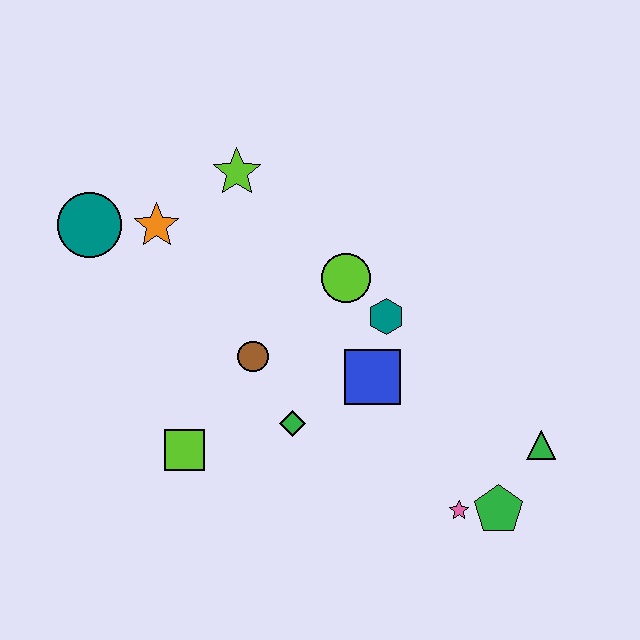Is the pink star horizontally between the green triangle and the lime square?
Yes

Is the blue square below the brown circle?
Yes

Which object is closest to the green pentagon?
The pink star is closest to the green pentagon.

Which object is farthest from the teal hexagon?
The teal circle is farthest from the teal hexagon.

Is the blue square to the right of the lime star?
Yes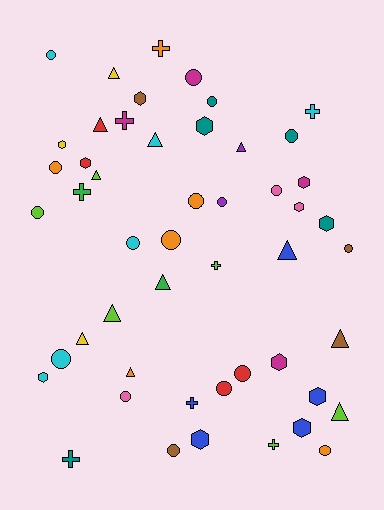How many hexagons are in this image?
There are 12 hexagons.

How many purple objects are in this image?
There are 2 purple objects.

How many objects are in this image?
There are 50 objects.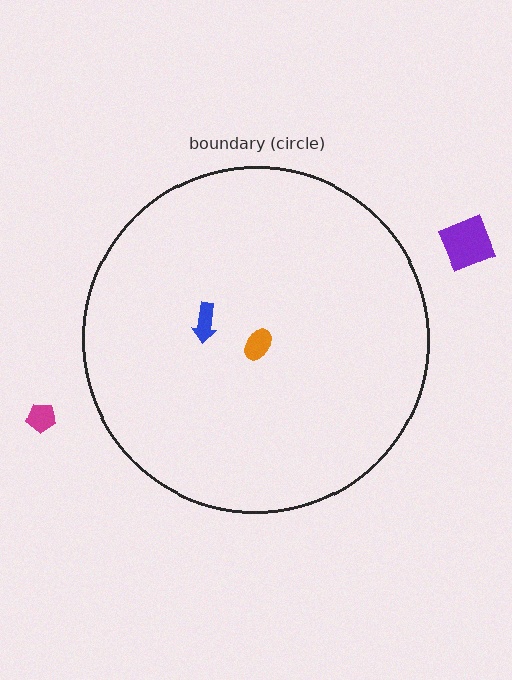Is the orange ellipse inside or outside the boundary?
Inside.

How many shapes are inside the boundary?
2 inside, 2 outside.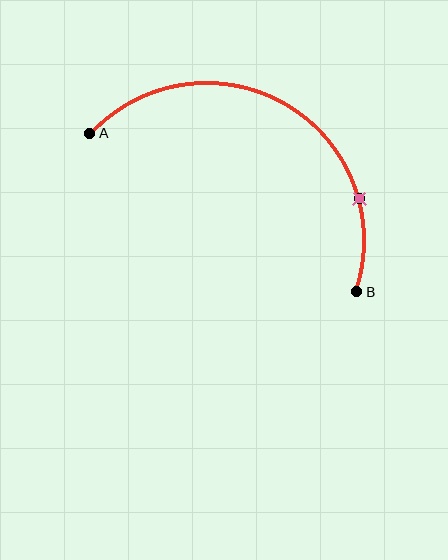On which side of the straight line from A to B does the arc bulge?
The arc bulges above the straight line connecting A and B.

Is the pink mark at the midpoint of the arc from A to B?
No. The pink mark lies on the arc but is closer to endpoint B. The arc midpoint would be at the point on the curve equidistant along the arc from both A and B.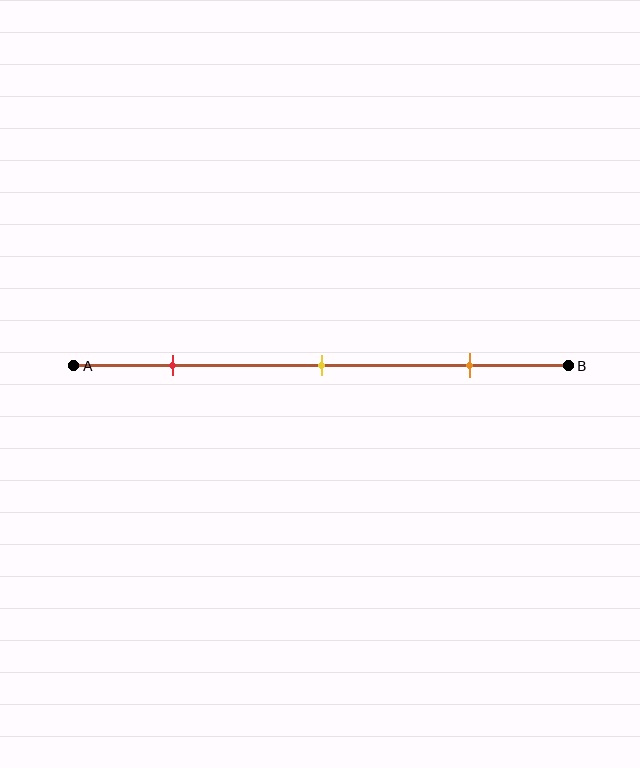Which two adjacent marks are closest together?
The red and yellow marks are the closest adjacent pair.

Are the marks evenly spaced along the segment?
Yes, the marks are approximately evenly spaced.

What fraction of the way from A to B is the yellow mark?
The yellow mark is approximately 50% (0.5) of the way from A to B.